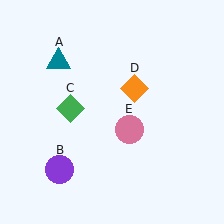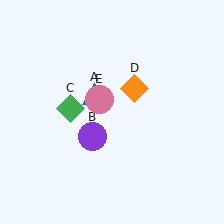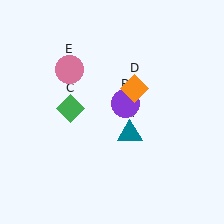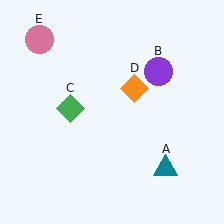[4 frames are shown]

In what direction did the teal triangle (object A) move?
The teal triangle (object A) moved down and to the right.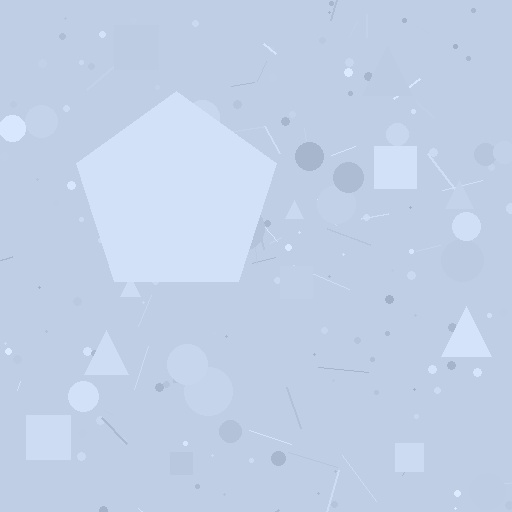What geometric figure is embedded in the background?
A pentagon is embedded in the background.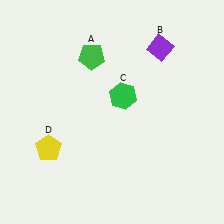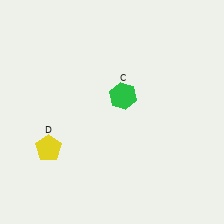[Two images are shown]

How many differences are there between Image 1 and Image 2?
There are 2 differences between the two images.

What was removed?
The purple diamond (B), the green pentagon (A) were removed in Image 2.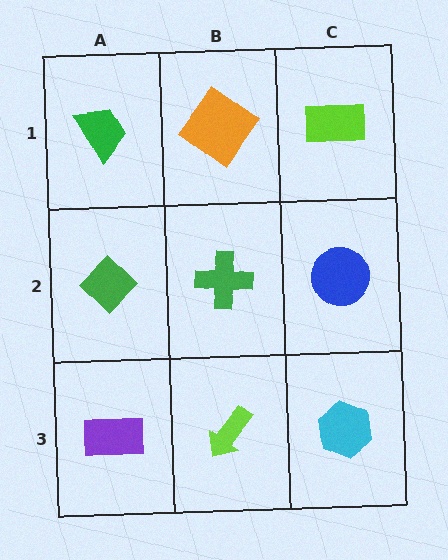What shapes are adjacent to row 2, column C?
A lime rectangle (row 1, column C), a cyan hexagon (row 3, column C), a green cross (row 2, column B).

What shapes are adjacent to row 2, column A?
A green trapezoid (row 1, column A), a purple rectangle (row 3, column A), a green cross (row 2, column B).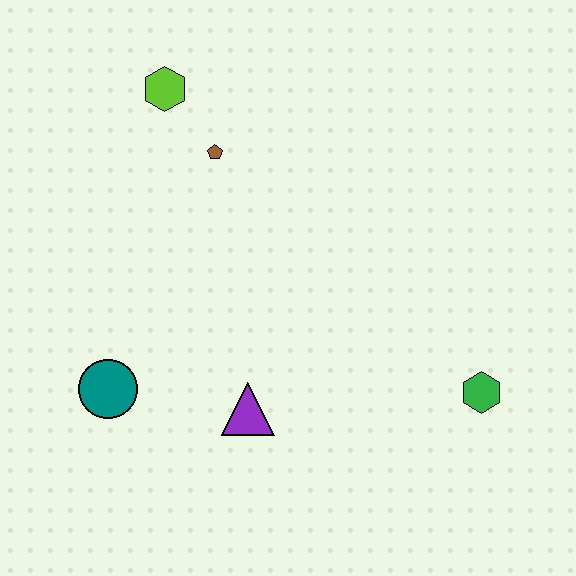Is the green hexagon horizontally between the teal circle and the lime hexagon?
No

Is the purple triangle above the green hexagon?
No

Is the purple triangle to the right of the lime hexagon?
Yes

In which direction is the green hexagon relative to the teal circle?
The green hexagon is to the right of the teal circle.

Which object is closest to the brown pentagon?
The lime hexagon is closest to the brown pentagon.